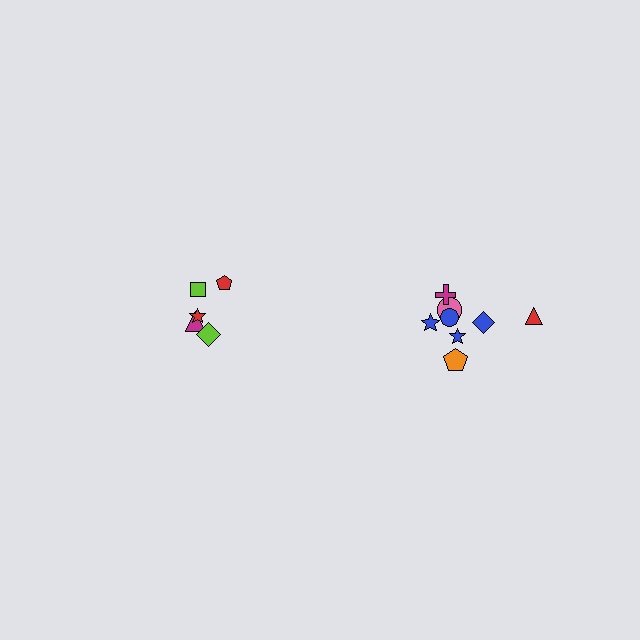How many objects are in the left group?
There are 5 objects.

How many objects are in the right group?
There are 8 objects.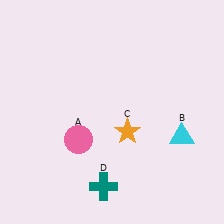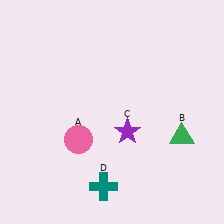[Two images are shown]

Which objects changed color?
B changed from cyan to green. C changed from orange to purple.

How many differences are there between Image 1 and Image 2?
There are 2 differences between the two images.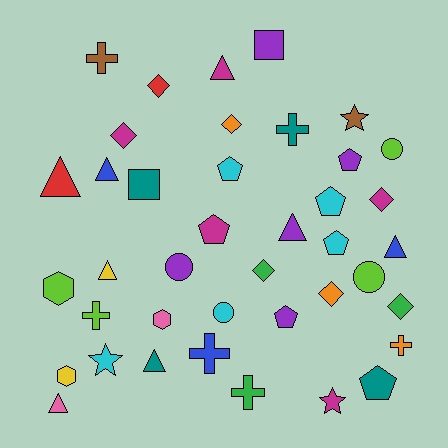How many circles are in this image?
There are 4 circles.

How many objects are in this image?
There are 40 objects.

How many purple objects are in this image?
There are 5 purple objects.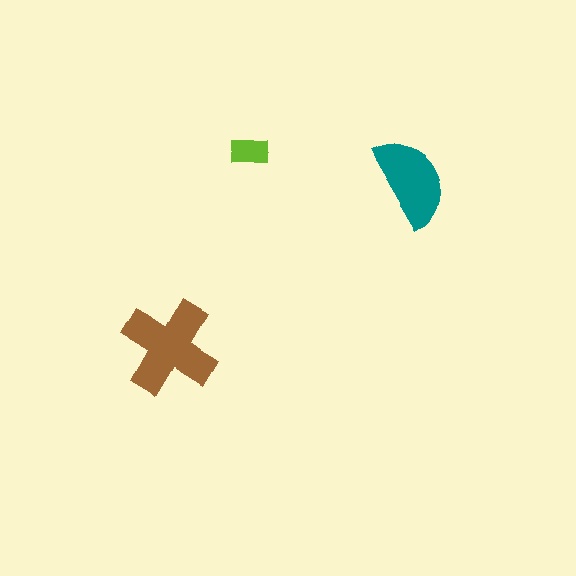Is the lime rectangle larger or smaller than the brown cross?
Smaller.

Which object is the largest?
The brown cross.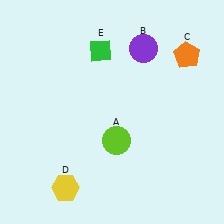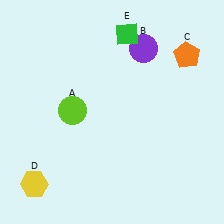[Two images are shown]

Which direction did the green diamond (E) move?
The green diamond (E) moved right.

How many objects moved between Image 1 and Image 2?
3 objects moved between the two images.